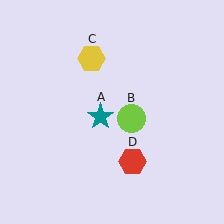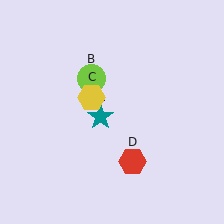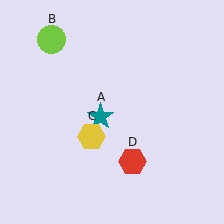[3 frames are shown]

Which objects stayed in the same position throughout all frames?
Teal star (object A) and red hexagon (object D) remained stationary.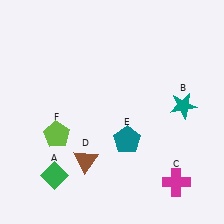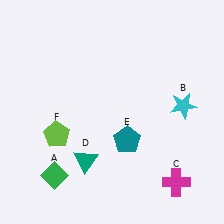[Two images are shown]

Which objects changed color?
B changed from teal to cyan. D changed from brown to teal.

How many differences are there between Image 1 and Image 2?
There are 2 differences between the two images.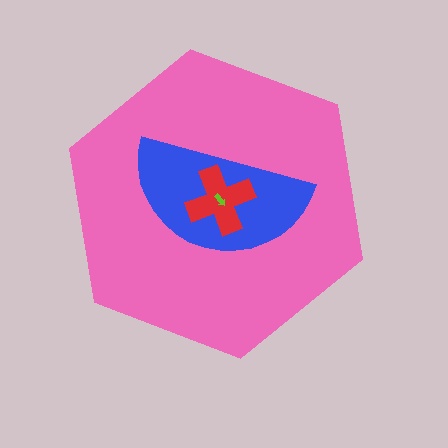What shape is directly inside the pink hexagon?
The blue semicircle.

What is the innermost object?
The lime arrow.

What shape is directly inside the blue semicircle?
The red cross.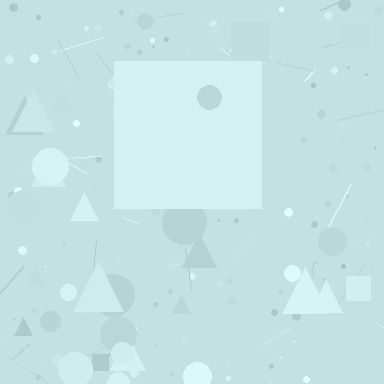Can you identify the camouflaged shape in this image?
The camouflaged shape is a square.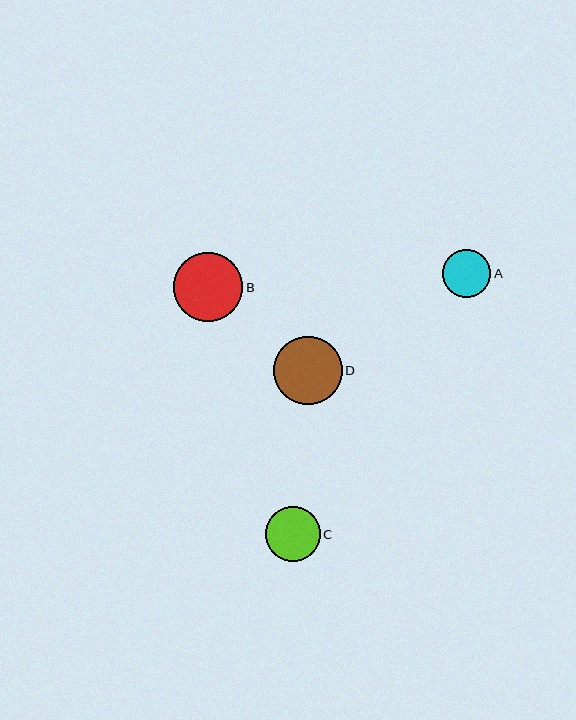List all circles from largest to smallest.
From largest to smallest: B, D, C, A.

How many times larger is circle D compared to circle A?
Circle D is approximately 1.4 times the size of circle A.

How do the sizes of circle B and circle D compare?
Circle B and circle D are approximately the same size.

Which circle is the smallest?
Circle A is the smallest with a size of approximately 48 pixels.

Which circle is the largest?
Circle B is the largest with a size of approximately 70 pixels.